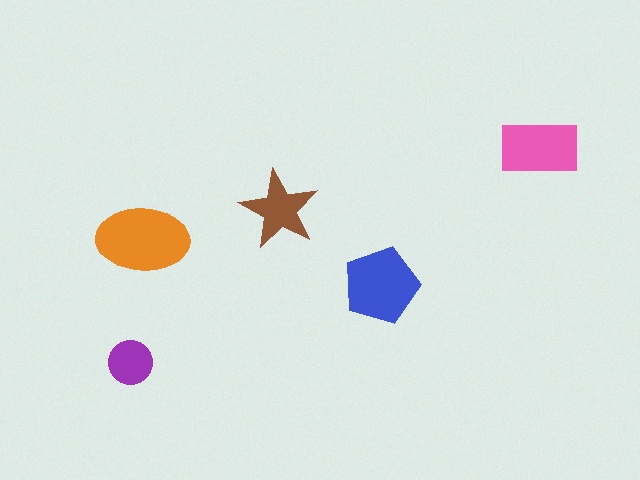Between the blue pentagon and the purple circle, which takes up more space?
The blue pentagon.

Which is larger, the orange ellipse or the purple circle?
The orange ellipse.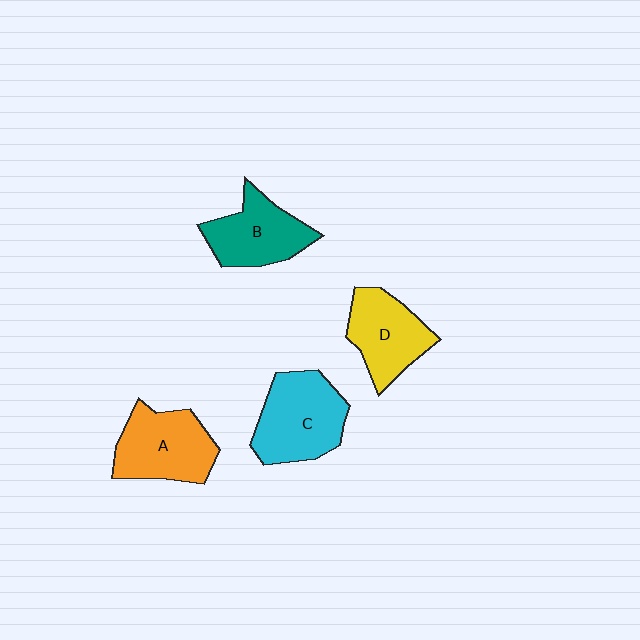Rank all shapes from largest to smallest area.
From largest to smallest: C (cyan), A (orange), B (teal), D (yellow).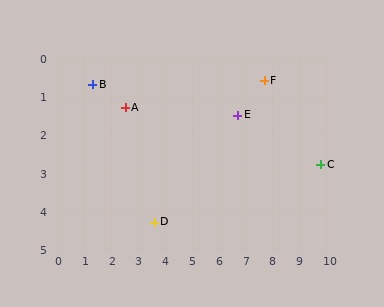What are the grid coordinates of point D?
Point D is at approximately (3.6, 4.3).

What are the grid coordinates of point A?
Point A is at approximately (2.5, 1.3).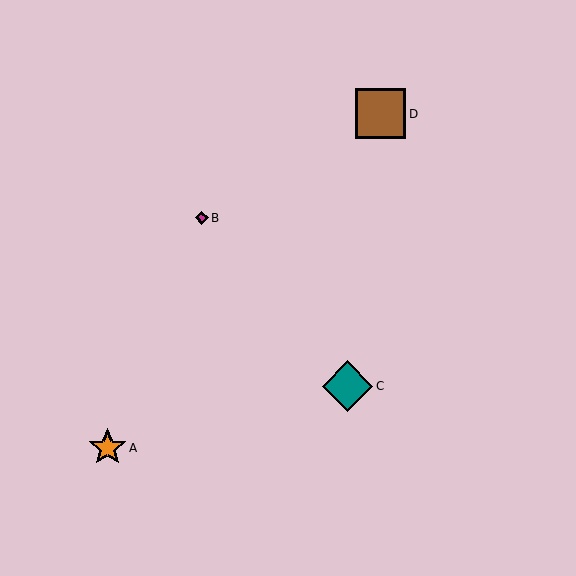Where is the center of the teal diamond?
The center of the teal diamond is at (348, 386).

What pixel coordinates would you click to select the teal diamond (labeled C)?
Click at (348, 386) to select the teal diamond C.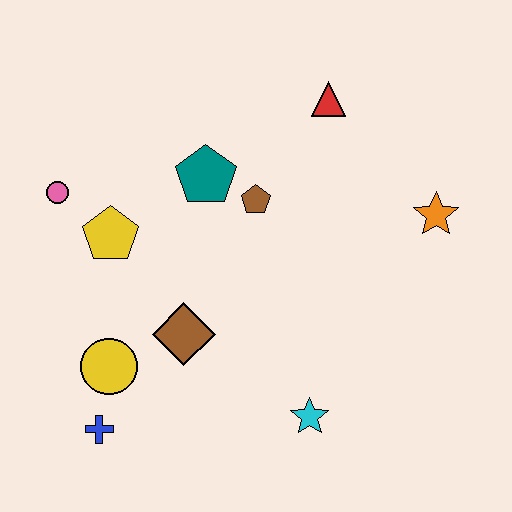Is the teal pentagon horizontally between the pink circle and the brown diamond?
No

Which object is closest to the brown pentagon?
The teal pentagon is closest to the brown pentagon.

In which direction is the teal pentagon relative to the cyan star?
The teal pentagon is above the cyan star.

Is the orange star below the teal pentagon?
Yes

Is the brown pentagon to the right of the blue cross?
Yes